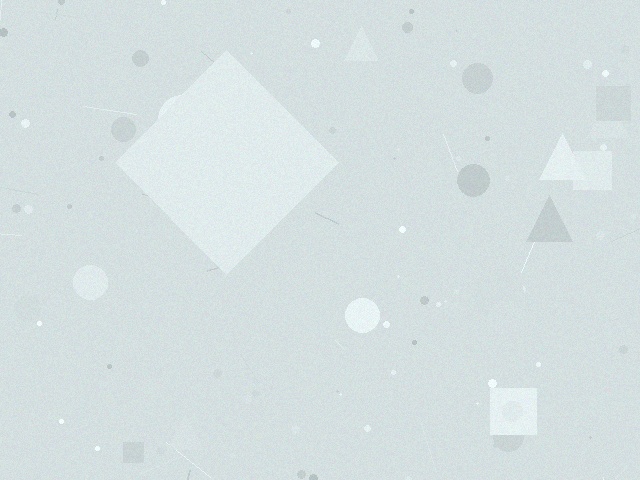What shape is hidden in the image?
A diamond is hidden in the image.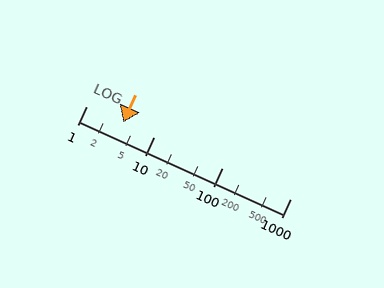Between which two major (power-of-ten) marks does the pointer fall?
The pointer is between 1 and 10.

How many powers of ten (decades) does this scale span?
The scale spans 3 decades, from 1 to 1000.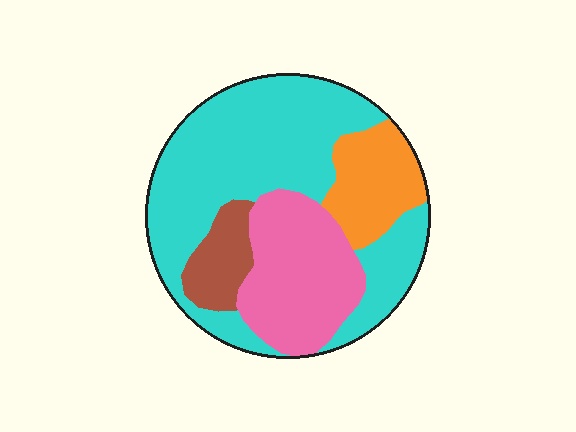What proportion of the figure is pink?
Pink takes up about one quarter (1/4) of the figure.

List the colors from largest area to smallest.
From largest to smallest: cyan, pink, orange, brown.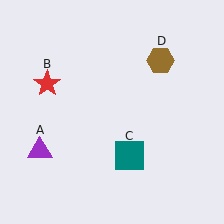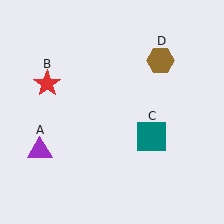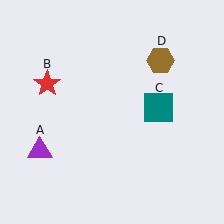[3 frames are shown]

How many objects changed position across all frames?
1 object changed position: teal square (object C).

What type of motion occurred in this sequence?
The teal square (object C) rotated counterclockwise around the center of the scene.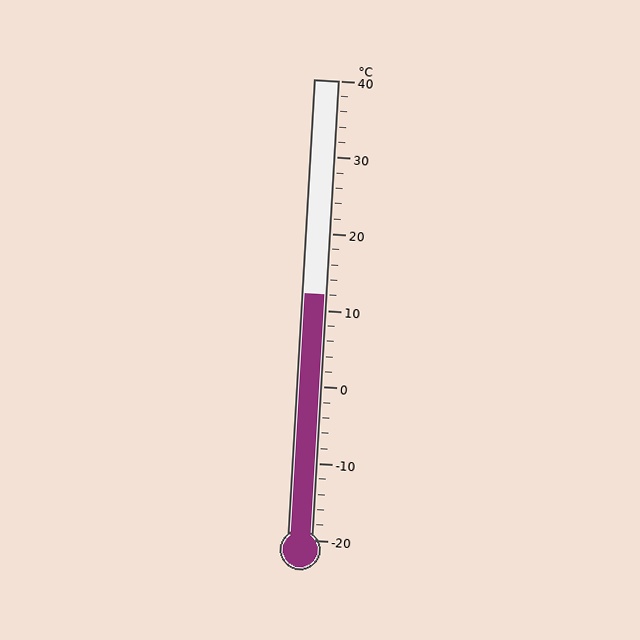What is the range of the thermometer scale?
The thermometer scale ranges from -20°C to 40°C.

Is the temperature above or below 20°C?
The temperature is below 20°C.